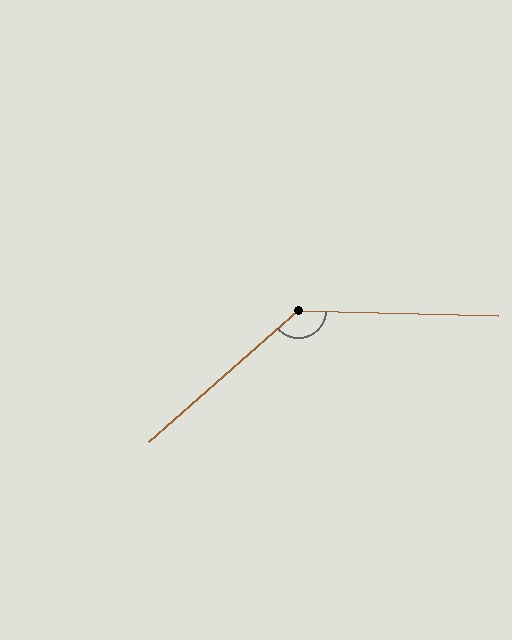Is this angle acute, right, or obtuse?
It is obtuse.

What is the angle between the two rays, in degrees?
Approximately 137 degrees.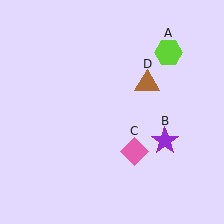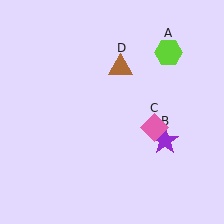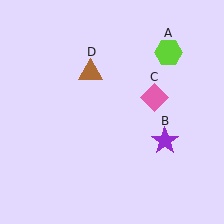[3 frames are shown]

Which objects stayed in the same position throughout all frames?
Lime hexagon (object A) and purple star (object B) remained stationary.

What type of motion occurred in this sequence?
The pink diamond (object C), brown triangle (object D) rotated counterclockwise around the center of the scene.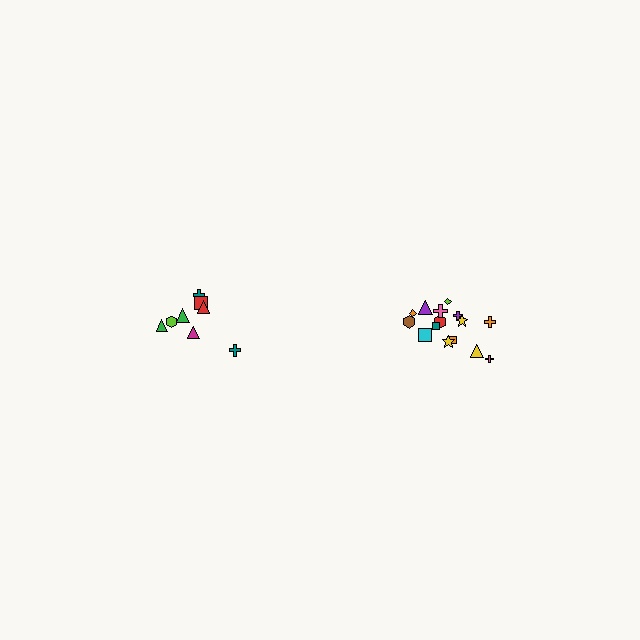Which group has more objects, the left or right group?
The right group.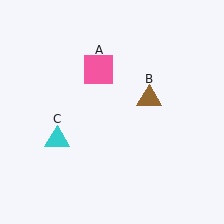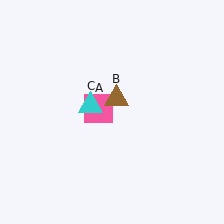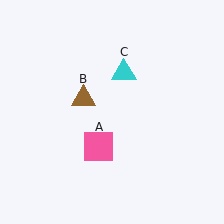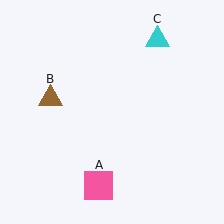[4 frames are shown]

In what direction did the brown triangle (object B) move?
The brown triangle (object B) moved left.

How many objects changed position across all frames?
3 objects changed position: pink square (object A), brown triangle (object B), cyan triangle (object C).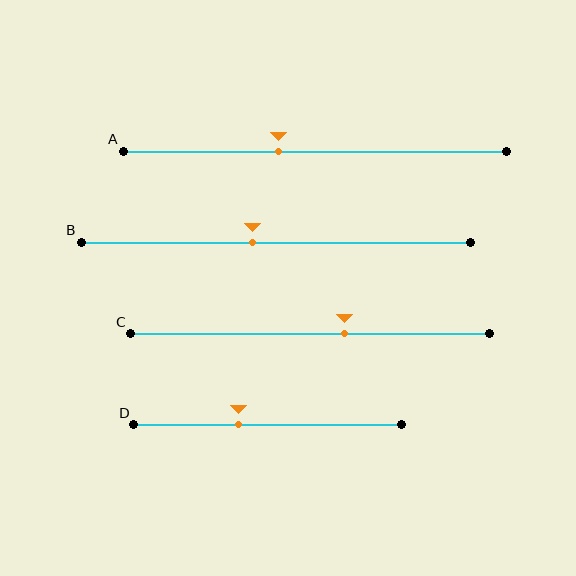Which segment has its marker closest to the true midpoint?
Segment B has its marker closest to the true midpoint.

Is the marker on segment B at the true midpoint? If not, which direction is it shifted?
No, the marker on segment B is shifted to the left by about 6% of the segment length.